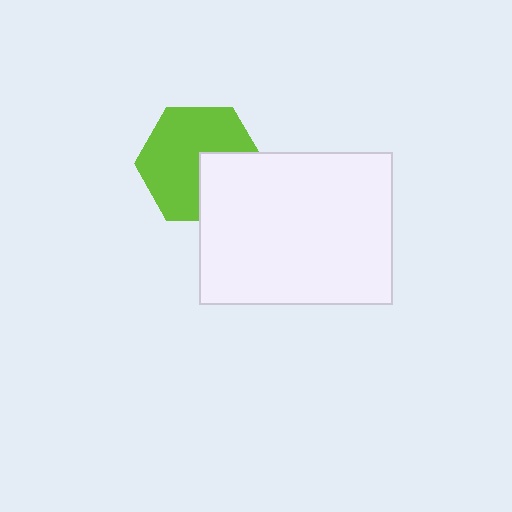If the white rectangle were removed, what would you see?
You would see the complete lime hexagon.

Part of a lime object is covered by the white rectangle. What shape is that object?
It is a hexagon.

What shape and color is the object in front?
The object in front is a white rectangle.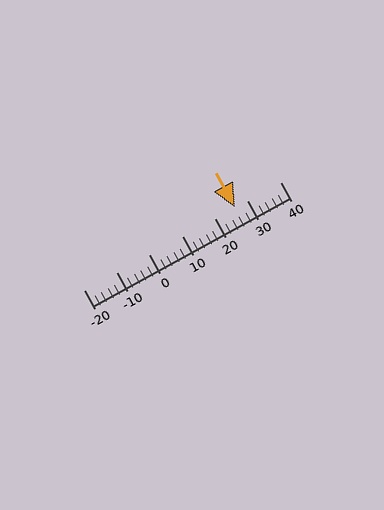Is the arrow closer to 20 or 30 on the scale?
The arrow is closer to 30.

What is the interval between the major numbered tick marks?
The major tick marks are spaced 10 units apart.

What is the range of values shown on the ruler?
The ruler shows values from -20 to 40.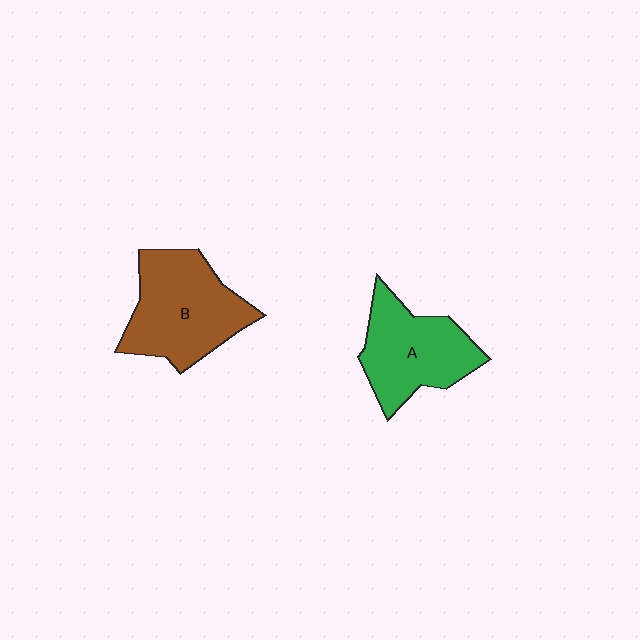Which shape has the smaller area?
Shape A (green).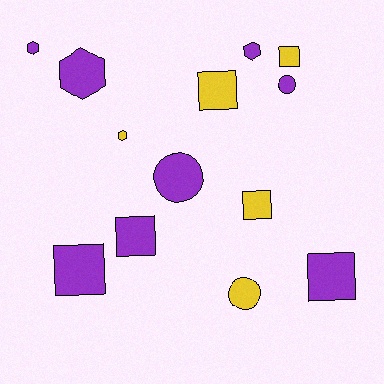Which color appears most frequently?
Purple, with 8 objects.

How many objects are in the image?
There are 13 objects.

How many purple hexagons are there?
There are 3 purple hexagons.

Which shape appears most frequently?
Square, with 6 objects.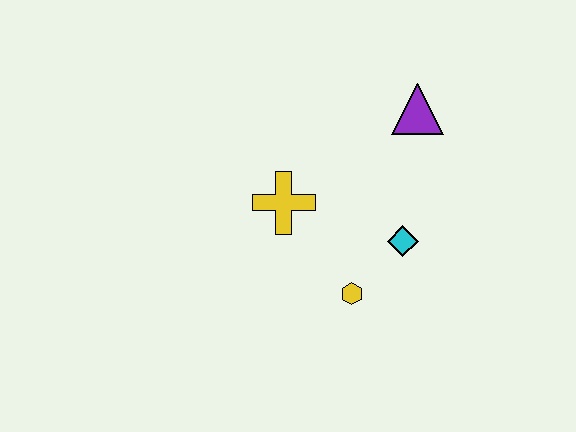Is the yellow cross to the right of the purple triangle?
No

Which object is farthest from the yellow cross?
The purple triangle is farthest from the yellow cross.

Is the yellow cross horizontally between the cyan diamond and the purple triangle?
No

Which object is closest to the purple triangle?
The cyan diamond is closest to the purple triangle.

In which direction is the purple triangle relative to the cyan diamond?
The purple triangle is above the cyan diamond.